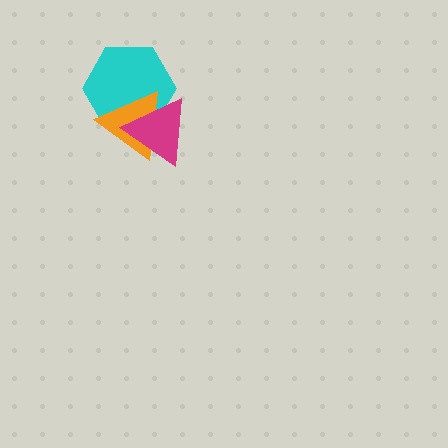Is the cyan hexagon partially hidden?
Yes, it is partially covered by another shape.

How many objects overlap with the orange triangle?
2 objects overlap with the orange triangle.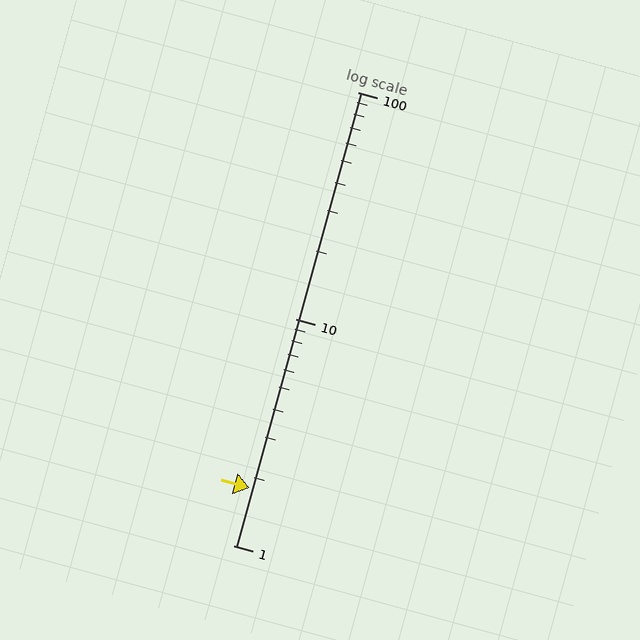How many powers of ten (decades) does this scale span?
The scale spans 2 decades, from 1 to 100.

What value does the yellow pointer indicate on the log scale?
The pointer indicates approximately 1.8.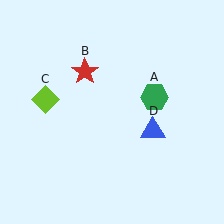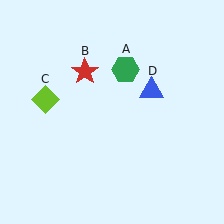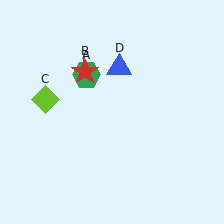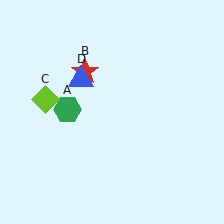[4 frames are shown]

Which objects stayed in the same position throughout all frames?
Red star (object B) and lime diamond (object C) remained stationary.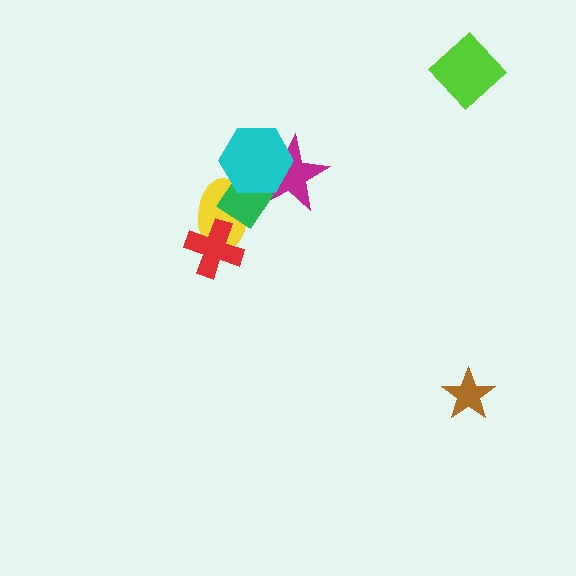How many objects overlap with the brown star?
0 objects overlap with the brown star.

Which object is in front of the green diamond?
The cyan hexagon is in front of the green diamond.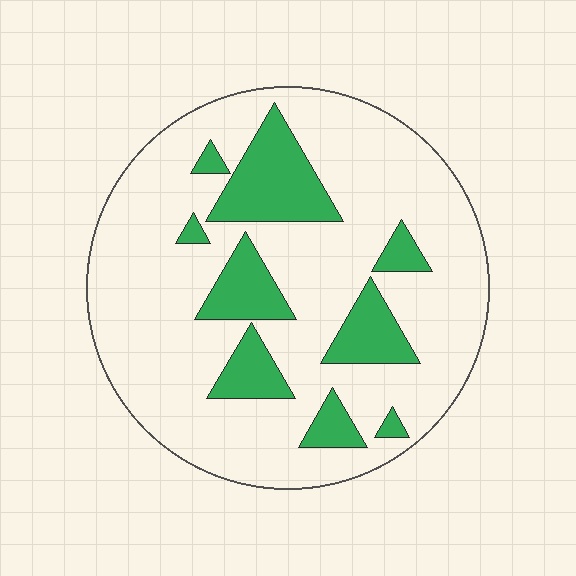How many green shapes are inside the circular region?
9.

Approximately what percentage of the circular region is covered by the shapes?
Approximately 20%.